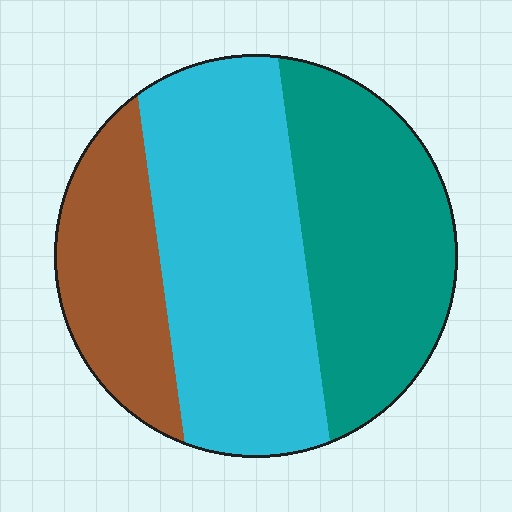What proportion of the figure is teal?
Teal covers about 35% of the figure.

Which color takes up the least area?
Brown, at roughly 20%.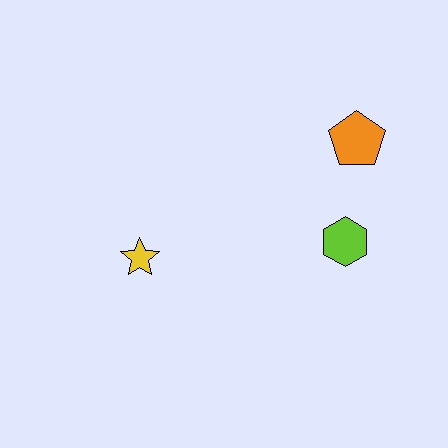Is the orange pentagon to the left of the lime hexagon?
No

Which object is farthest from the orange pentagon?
The yellow star is farthest from the orange pentagon.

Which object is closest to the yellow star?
The lime hexagon is closest to the yellow star.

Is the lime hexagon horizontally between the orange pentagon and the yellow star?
Yes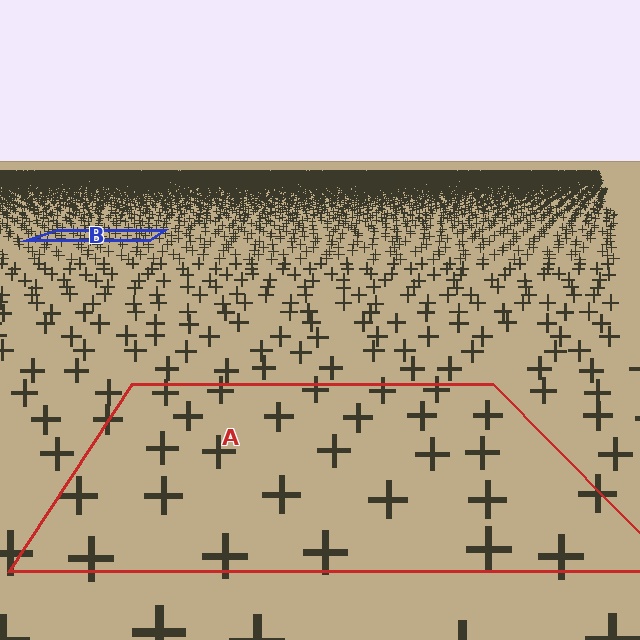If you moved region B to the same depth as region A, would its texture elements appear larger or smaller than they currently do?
They would appear larger. At a closer depth, the same texture elements are projected at a bigger on-screen size.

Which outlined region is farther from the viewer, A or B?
Region B is farther from the viewer — the texture elements inside it appear smaller and more densely packed.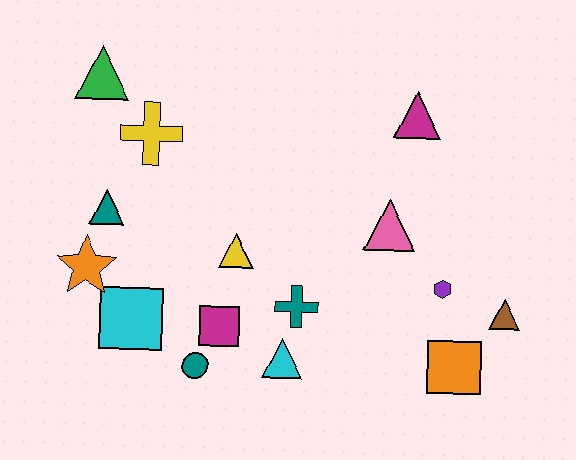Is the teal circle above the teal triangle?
No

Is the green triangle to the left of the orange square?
Yes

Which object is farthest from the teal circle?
The magenta triangle is farthest from the teal circle.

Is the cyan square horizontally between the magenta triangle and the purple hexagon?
No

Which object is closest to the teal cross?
The cyan triangle is closest to the teal cross.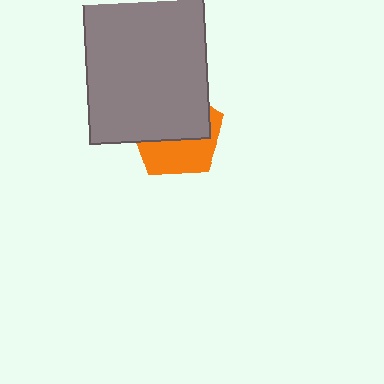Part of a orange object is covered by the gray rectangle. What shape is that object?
It is a pentagon.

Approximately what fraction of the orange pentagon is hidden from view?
Roughly 56% of the orange pentagon is hidden behind the gray rectangle.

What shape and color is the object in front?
The object in front is a gray rectangle.